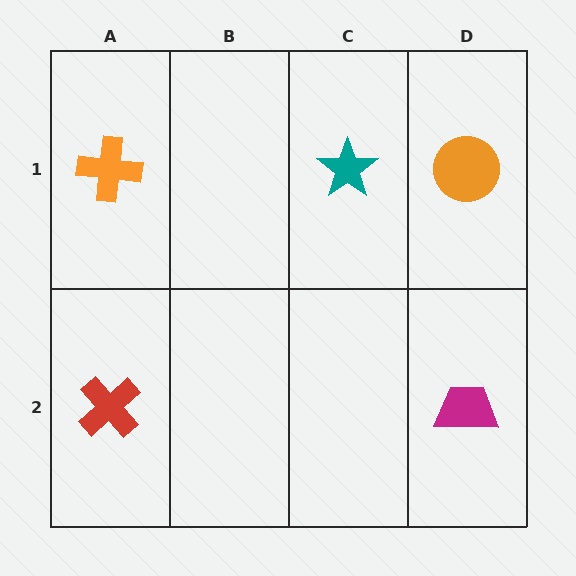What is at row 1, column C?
A teal star.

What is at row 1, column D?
An orange circle.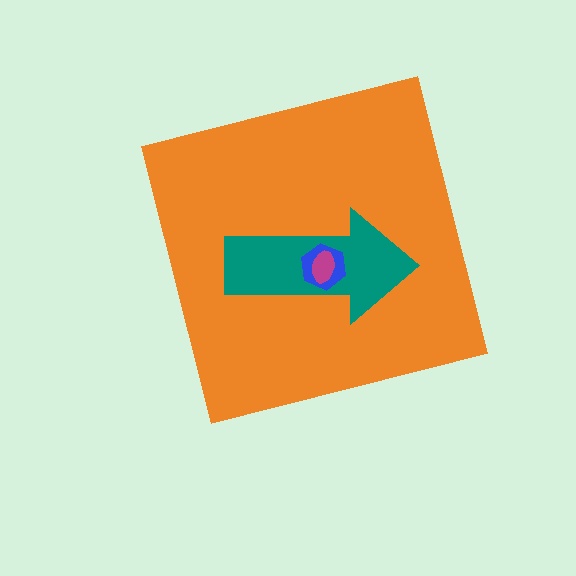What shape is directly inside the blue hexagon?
The magenta ellipse.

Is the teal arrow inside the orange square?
Yes.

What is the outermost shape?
The orange square.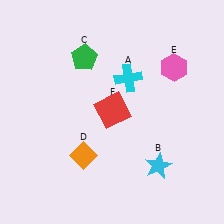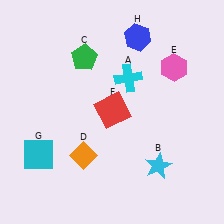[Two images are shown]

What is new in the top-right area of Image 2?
A blue hexagon (H) was added in the top-right area of Image 2.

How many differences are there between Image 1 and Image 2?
There are 2 differences between the two images.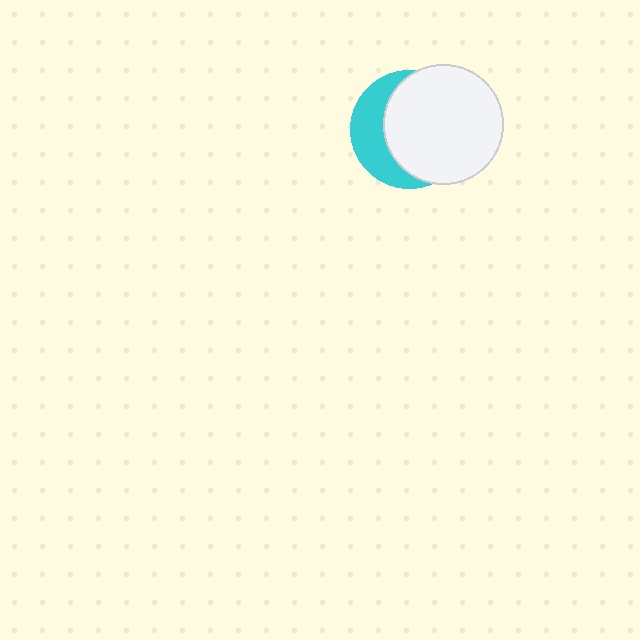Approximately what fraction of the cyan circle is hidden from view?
Roughly 65% of the cyan circle is hidden behind the white circle.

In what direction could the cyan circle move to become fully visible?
The cyan circle could move left. That would shift it out from behind the white circle entirely.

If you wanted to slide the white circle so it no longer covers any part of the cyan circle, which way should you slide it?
Slide it right — that is the most direct way to separate the two shapes.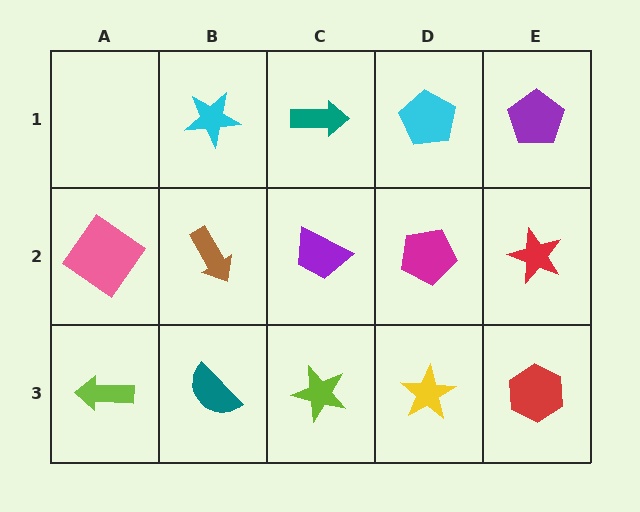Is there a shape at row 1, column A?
No, that cell is empty.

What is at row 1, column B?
A cyan star.